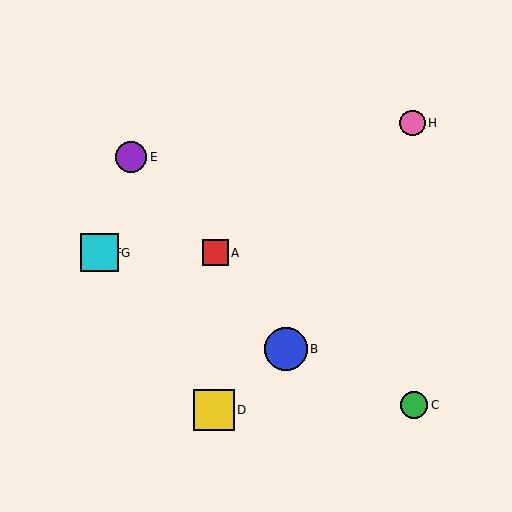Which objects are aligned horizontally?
Objects A, F, G are aligned horizontally.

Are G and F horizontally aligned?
Yes, both are at y≈253.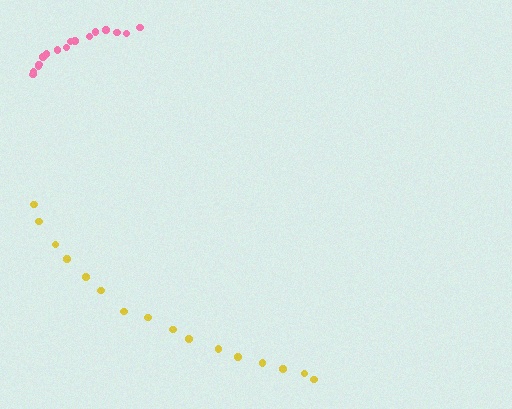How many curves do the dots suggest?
There are 2 distinct paths.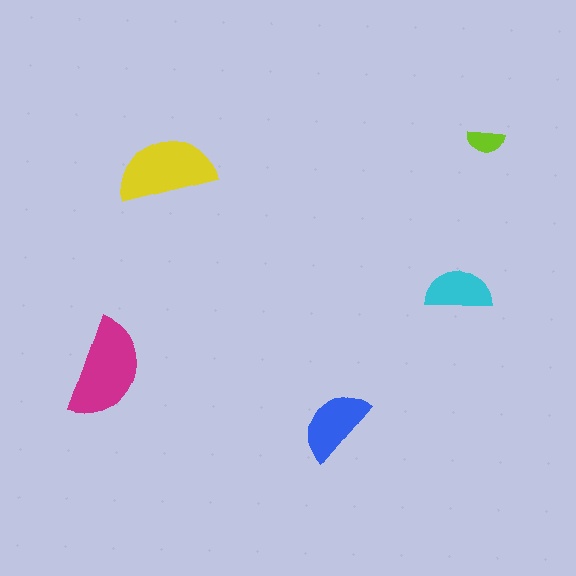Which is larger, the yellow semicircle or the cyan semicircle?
The yellow one.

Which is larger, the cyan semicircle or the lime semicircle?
The cyan one.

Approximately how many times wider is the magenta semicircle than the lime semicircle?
About 2.5 times wider.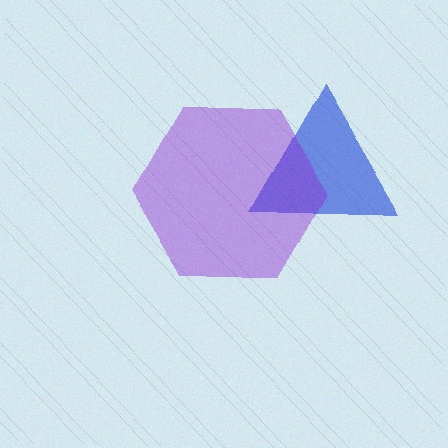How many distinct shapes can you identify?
There are 2 distinct shapes: a blue triangle, a purple hexagon.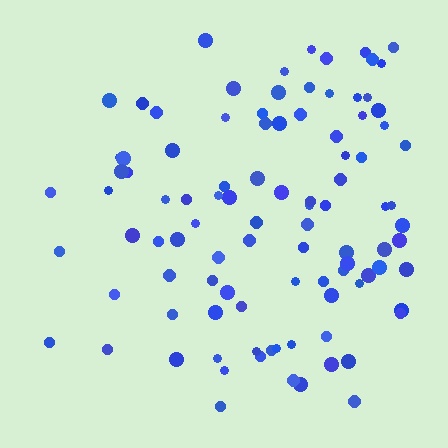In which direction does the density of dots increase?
From left to right, with the right side densest.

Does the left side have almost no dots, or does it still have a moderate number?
Still a moderate number, just noticeably fewer than the right.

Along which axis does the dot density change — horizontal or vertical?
Horizontal.